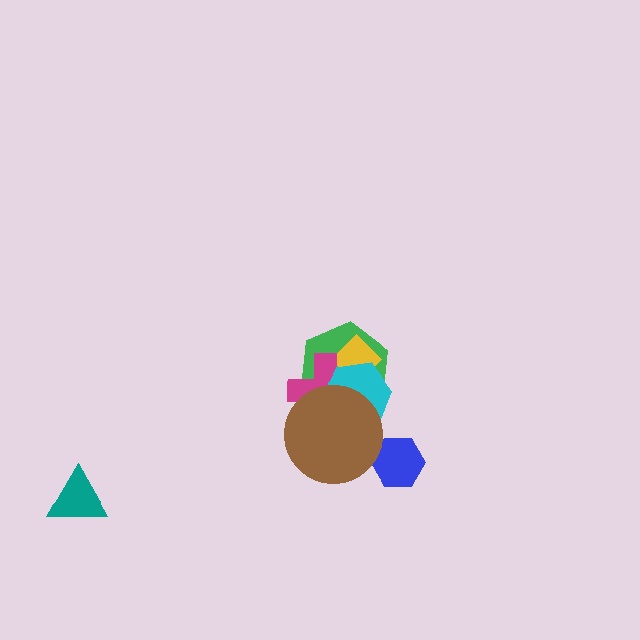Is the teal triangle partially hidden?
No, no other shape covers it.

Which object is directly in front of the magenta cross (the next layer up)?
The cyan hexagon is directly in front of the magenta cross.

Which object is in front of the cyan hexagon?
The brown circle is in front of the cyan hexagon.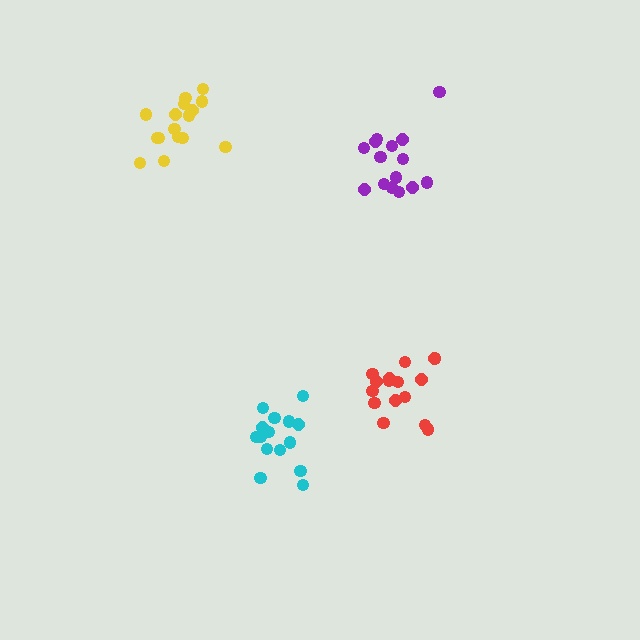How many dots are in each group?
Group 1: 16 dots, Group 2: 15 dots, Group 3: 16 dots, Group 4: 15 dots (62 total).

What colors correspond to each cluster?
The clusters are colored: red, cyan, yellow, purple.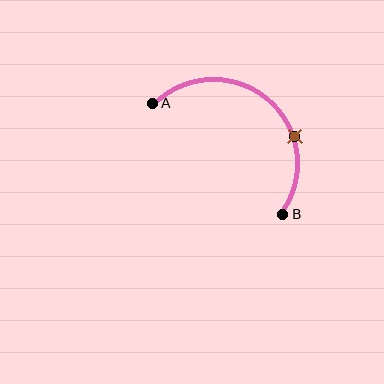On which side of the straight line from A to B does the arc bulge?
The arc bulges above and to the right of the straight line connecting A and B.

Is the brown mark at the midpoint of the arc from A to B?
No. The brown mark lies on the arc but is closer to endpoint B. The arc midpoint would be at the point on the curve equidistant along the arc from both A and B.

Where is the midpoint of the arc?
The arc midpoint is the point on the curve farthest from the straight line joining A and B. It sits above and to the right of that line.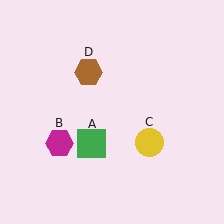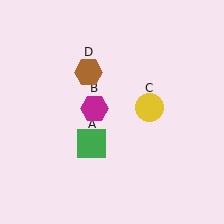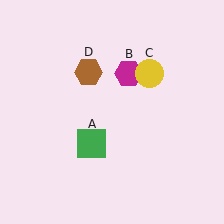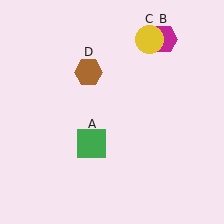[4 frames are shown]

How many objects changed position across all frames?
2 objects changed position: magenta hexagon (object B), yellow circle (object C).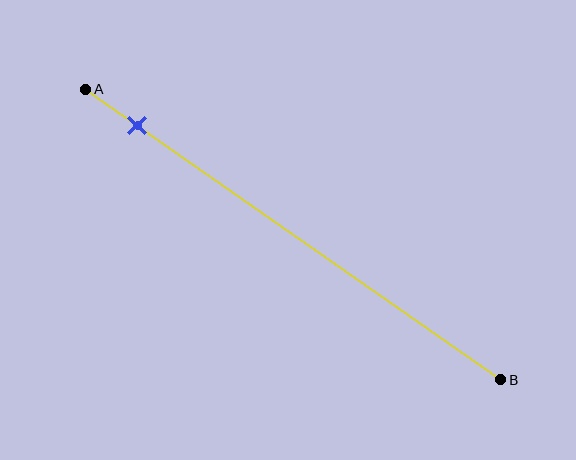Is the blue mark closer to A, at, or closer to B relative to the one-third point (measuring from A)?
The blue mark is closer to point A than the one-third point of segment AB.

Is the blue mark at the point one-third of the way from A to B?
No, the mark is at about 10% from A, not at the 33% one-third point.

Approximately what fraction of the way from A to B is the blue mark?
The blue mark is approximately 10% of the way from A to B.